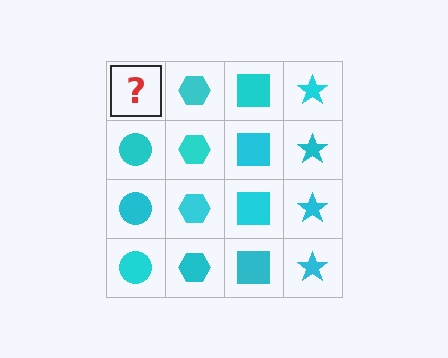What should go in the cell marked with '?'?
The missing cell should contain a cyan circle.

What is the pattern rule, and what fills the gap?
The rule is that each column has a consistent shape. The gap should be filled with a cyan circle.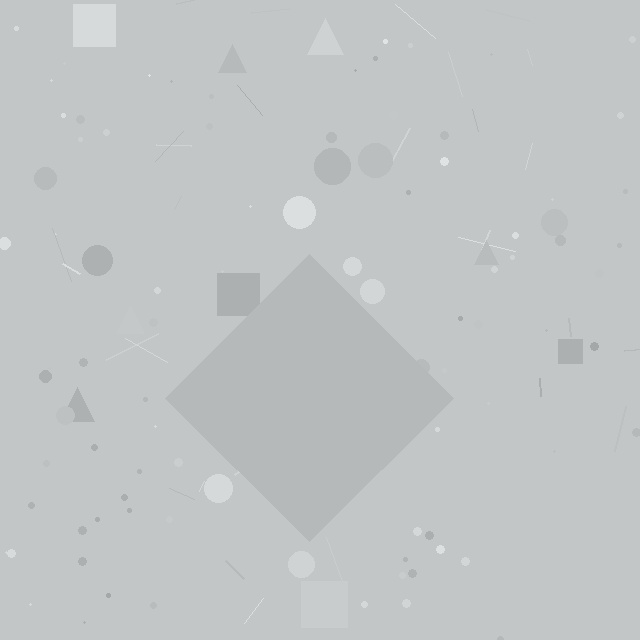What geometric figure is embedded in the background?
A diamond is embedded in the background.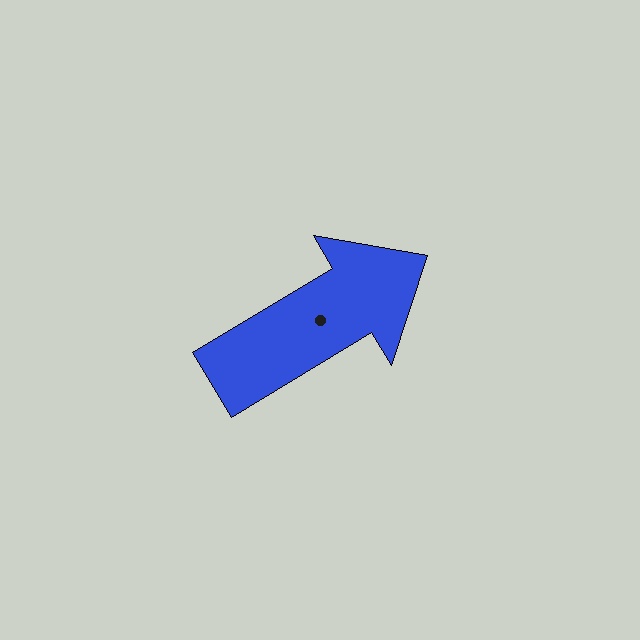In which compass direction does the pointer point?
Northeast.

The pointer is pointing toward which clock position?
Roughly 2 o'clock.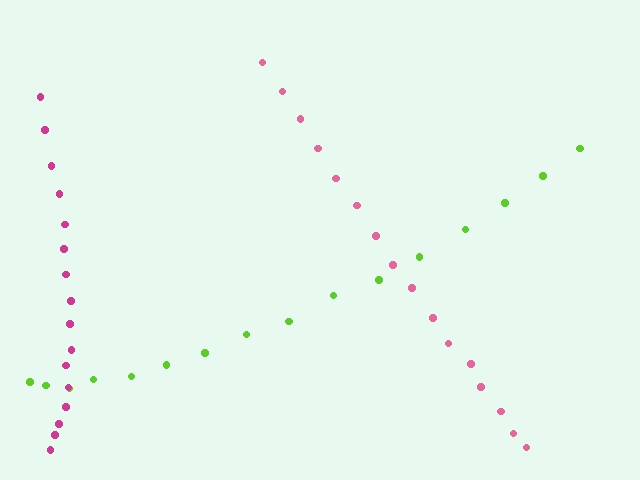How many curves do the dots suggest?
There are 3 distinct paths.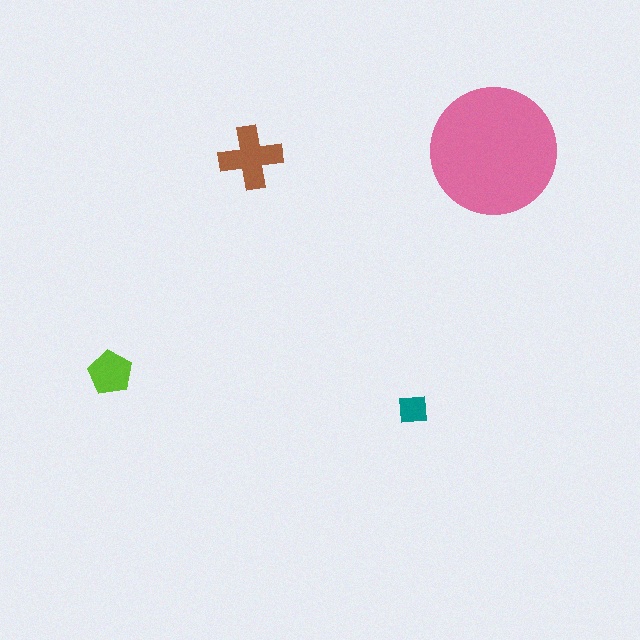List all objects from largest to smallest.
The pink circle, the brown cross, the lime pentagon, the teal square.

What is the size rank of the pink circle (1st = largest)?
1st.